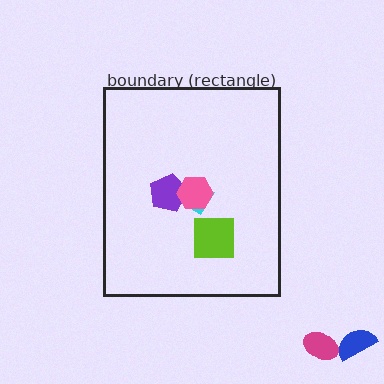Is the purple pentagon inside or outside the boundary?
Inside.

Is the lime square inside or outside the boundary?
Inside.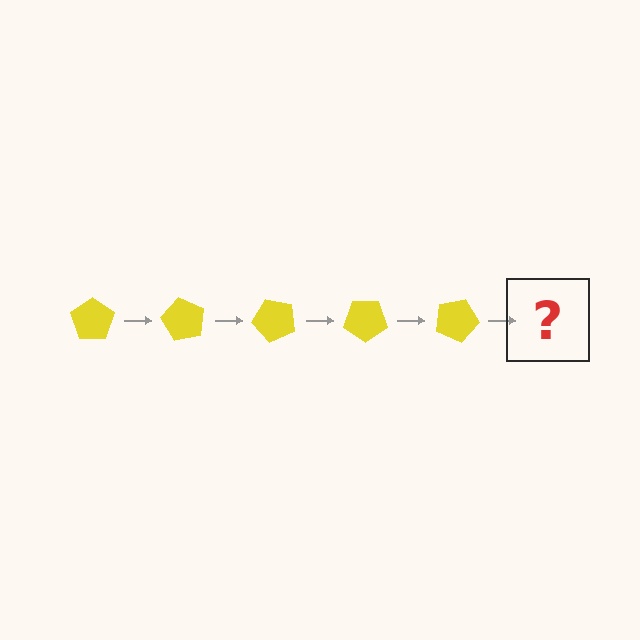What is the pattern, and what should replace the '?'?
The pattern is that the pentagon rotates 60 degrees each step. The '?' should be a yellow pentagon rotated 300 degrees.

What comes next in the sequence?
The next element should be a yellow pentagon rotated 300 degrees.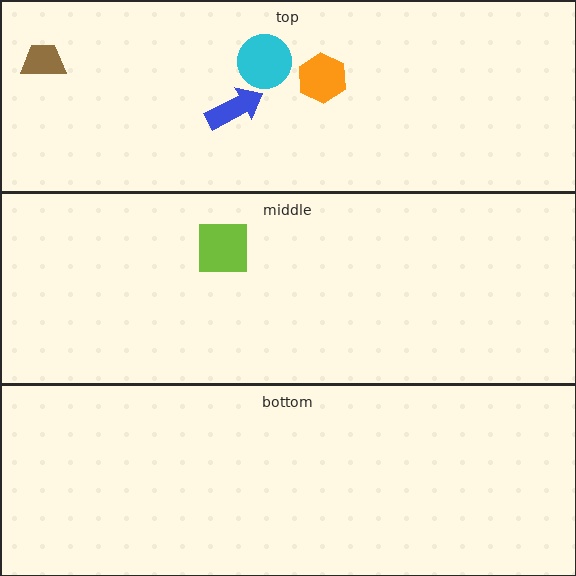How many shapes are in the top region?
4.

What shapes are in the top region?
The orange hexagon, the cyan circle, the blue arrow, the brown trapezoid.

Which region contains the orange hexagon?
The top region.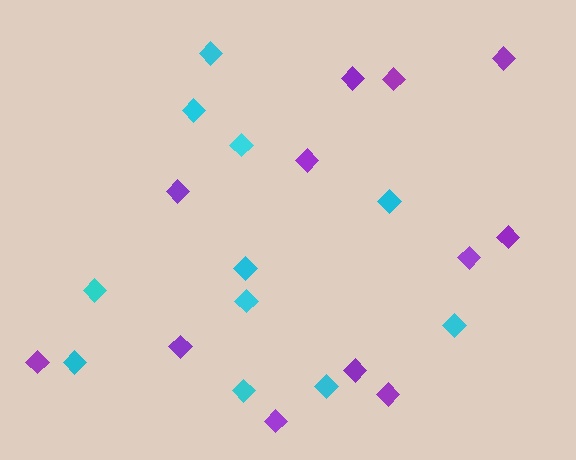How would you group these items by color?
There are 2 groups: one group of cyan diamonds (11) and one group of purple diamonds (12).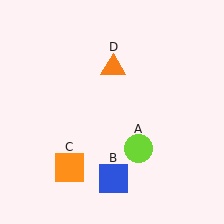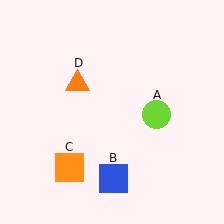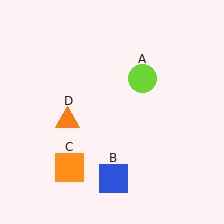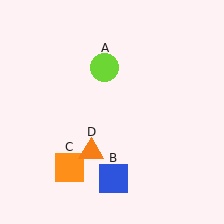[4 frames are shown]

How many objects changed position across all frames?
2 objects changed position: lime circle (object A), orange triangle (object D).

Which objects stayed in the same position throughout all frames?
Blue square (object B) and orange square (object C) remained stationary.